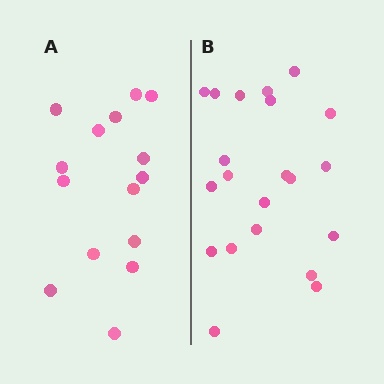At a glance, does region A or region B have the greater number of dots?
Region B (the right region) has more dots.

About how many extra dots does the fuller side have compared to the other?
Region B has about 6 more dots than region A.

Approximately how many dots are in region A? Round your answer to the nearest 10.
About 20 dots. (The exact count is 15, which rounds to 20.)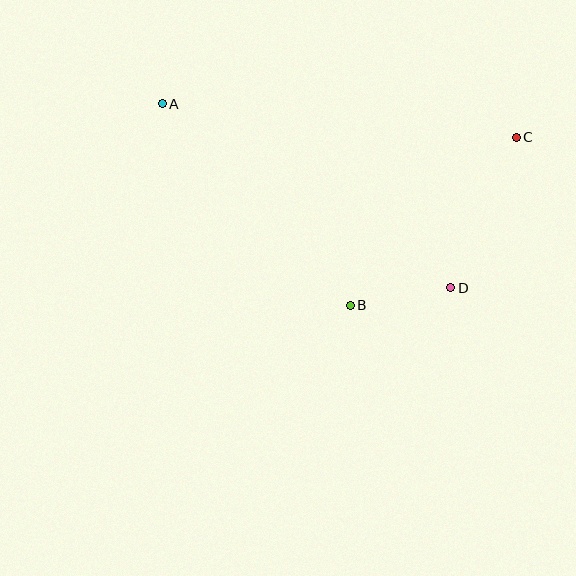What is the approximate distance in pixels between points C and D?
The distance between C and D is approximately 164 pixels.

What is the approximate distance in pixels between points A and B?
The distance between A and B is approximately 276 pixels.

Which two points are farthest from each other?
Points A and C are farthest from each other.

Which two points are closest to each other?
Points B and D are closest to each other.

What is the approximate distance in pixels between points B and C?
The distance between B and C is approximately 236 pixels.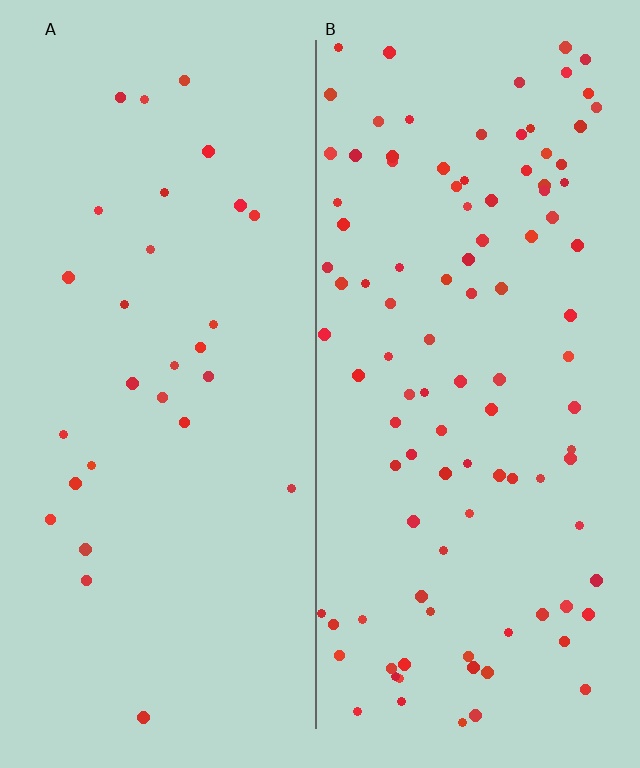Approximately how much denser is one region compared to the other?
Approximately 3.6× — region B over region A.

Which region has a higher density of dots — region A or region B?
B (the right).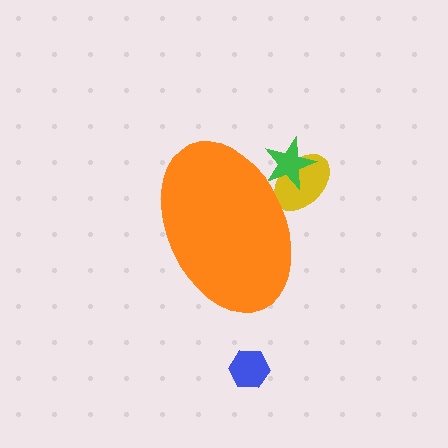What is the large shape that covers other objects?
An orange ellipse.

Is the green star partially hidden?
Yes, the green star is partially hidden behind the orange ellipse.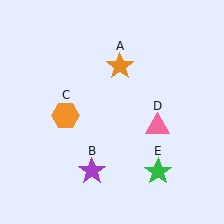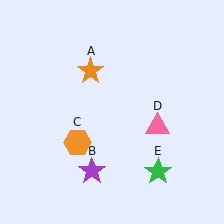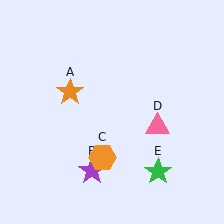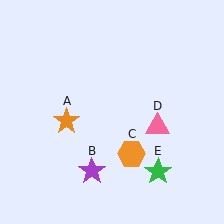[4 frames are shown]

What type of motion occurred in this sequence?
The orange star (object A), orange hexagon (object C) rotated counterclockwise around the center of the scene.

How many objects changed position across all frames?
2 objects changed position: orange star (object A), orange hexagon (object C).